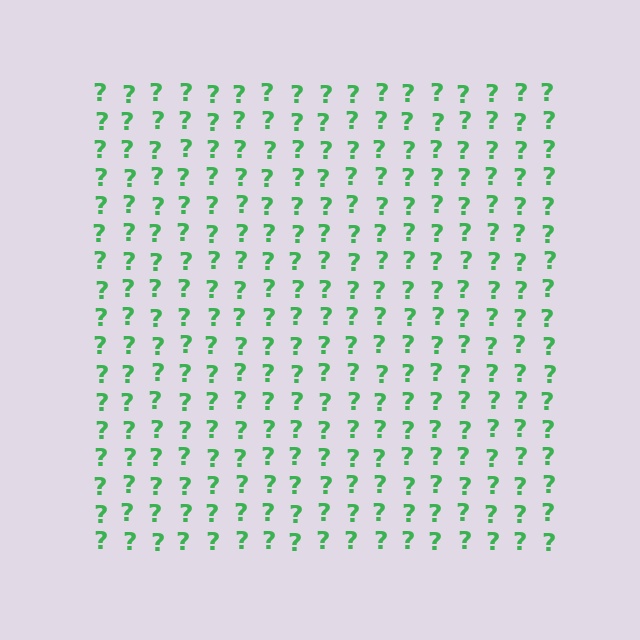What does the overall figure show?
The overall figure shows a square.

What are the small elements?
The small elements are question marks.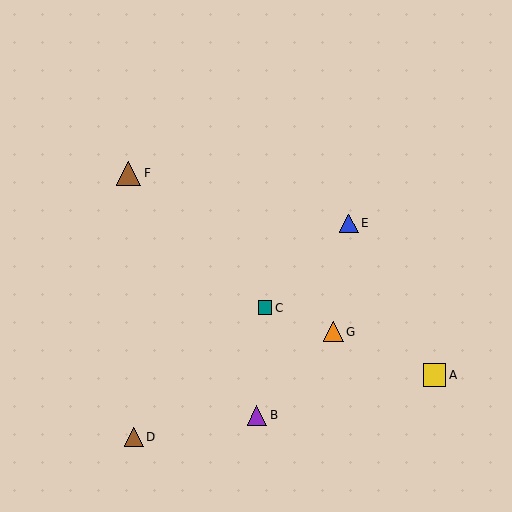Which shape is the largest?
The brown triangle (labeled F) is the largest.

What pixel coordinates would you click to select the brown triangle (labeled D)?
Click at (134, 437) to select the brown triangle D.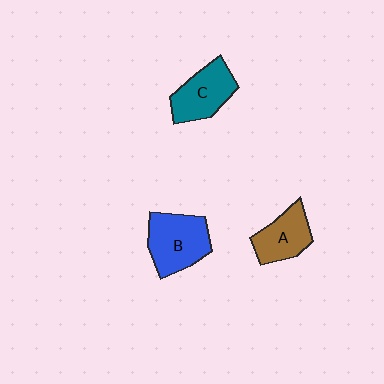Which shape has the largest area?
Shape B (blue).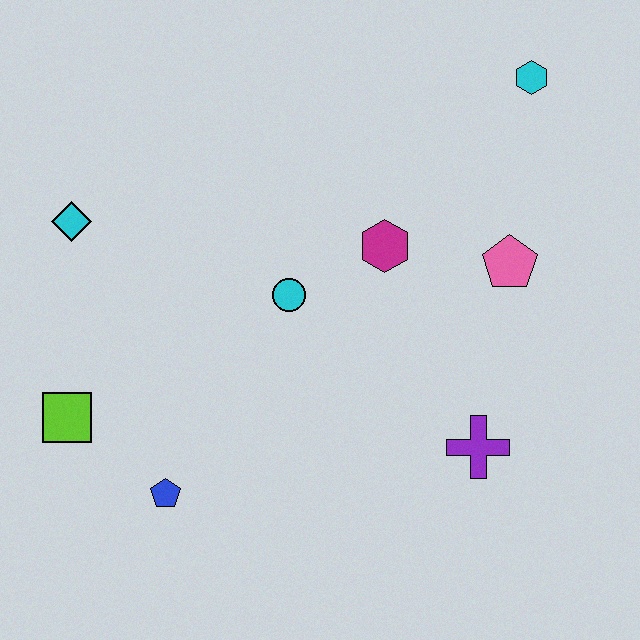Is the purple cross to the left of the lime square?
No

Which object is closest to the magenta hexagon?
The cyan circle is closest to the magenta hexagon.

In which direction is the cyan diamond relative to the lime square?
The cyan diamond is above the lime square.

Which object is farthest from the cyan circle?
The cyan hexagon is farthest from the cyan circle.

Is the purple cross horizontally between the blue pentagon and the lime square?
No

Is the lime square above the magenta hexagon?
No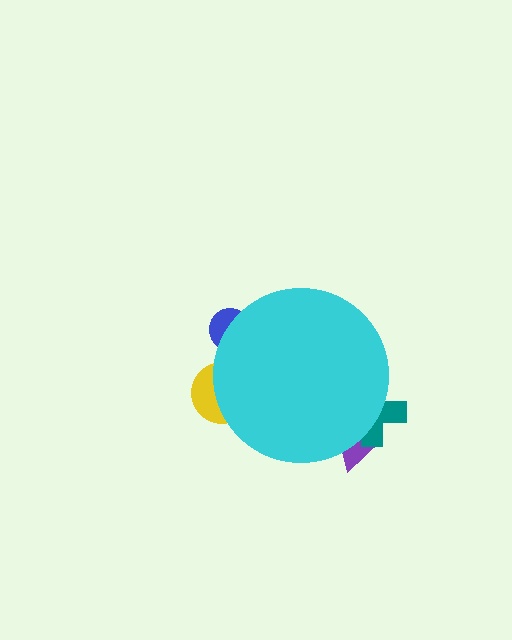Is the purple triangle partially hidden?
Yes, the purple triangle is partially hidden behind the cyan circle.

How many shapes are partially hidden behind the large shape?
4 shapes are partially hidden.